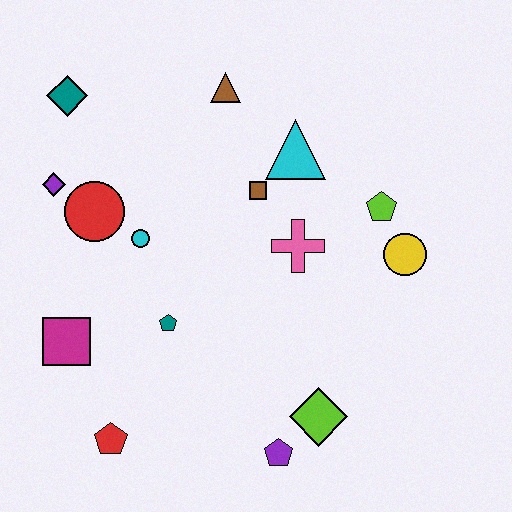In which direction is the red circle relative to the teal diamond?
The red circle is below the teal diamond.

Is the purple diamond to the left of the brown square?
Yes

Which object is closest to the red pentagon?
The magenta square is closest to the red pentagon.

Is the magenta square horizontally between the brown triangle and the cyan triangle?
No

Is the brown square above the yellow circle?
Yes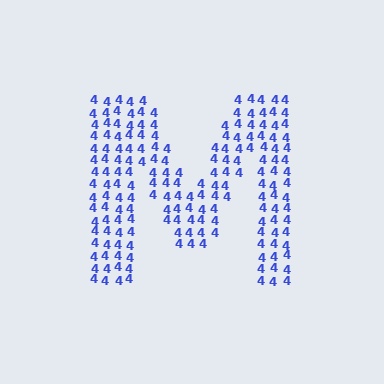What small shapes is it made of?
It is made of small digit 4's.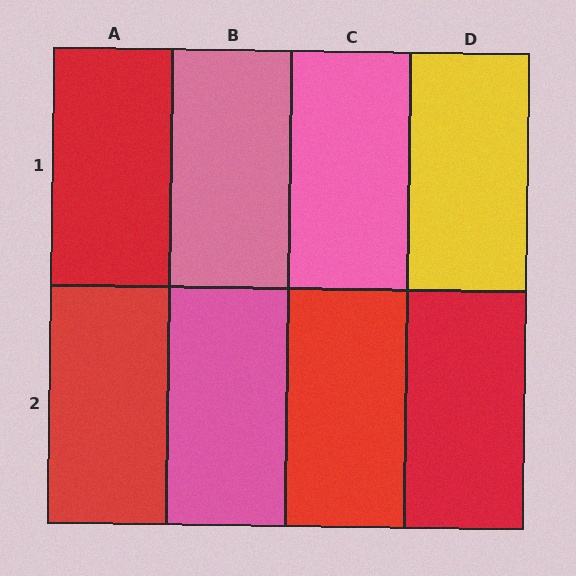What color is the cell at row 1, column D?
Yellow.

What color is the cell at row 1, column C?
Pink.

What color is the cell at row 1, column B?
Pink.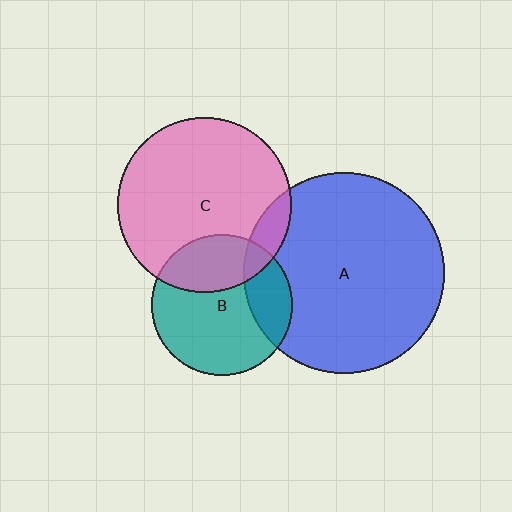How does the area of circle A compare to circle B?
Approximately 2.0 times.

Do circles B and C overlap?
Yes.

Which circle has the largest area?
Circle A (blue).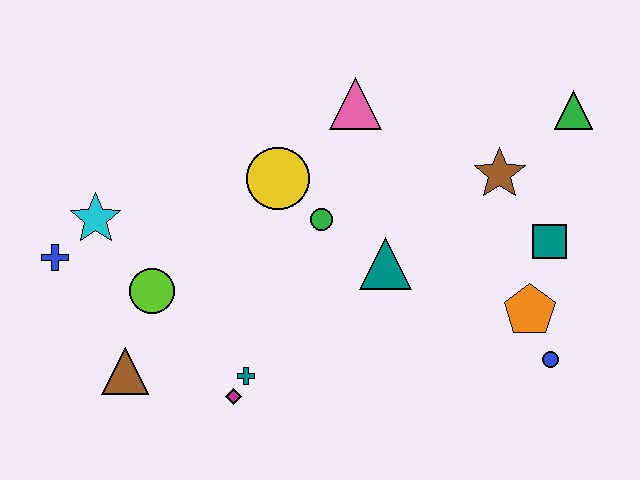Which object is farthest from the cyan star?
The green triangle is farthest from the cyan star.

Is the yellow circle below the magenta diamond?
No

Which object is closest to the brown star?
The teal square is closest to the brown star.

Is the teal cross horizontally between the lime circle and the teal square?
Yes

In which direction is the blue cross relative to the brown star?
The blue cross is to the left of the brown star.